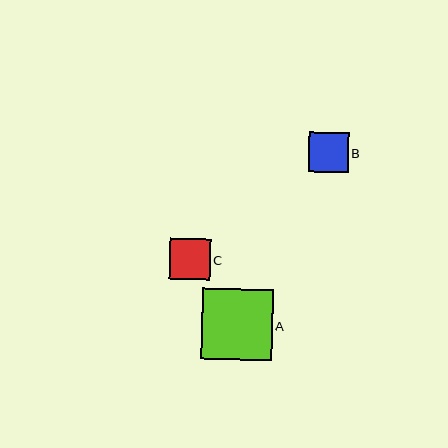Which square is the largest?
Square A is the largest with a size of approximately 71 pixels.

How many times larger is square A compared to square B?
Square A is approximately 1.8 times the size of square B.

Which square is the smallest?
Square B is the smallest with a size of approximately 40 pixels.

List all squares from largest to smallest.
From largest to smallest: A, C, B.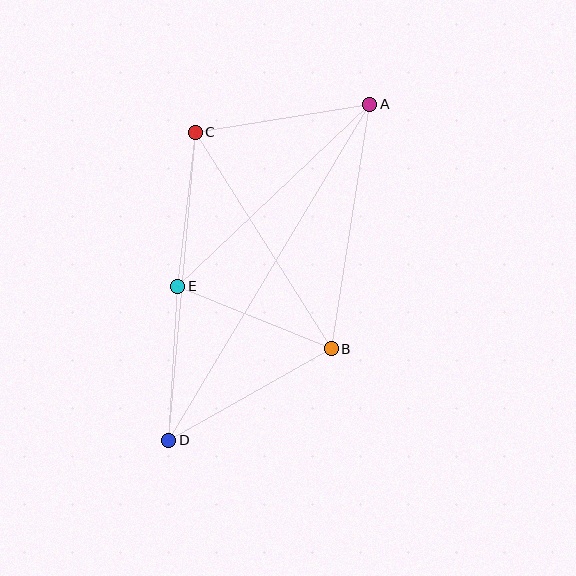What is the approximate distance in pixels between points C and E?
The distance between C and E is approximately 155 pixels.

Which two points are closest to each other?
Points D and E are closest to each other.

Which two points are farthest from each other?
Points A and D are farthest from each other.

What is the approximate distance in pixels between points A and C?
The distance between A and C is approximately 177 pixels.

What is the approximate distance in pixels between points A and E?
The distance between A and E is approximately 264 pixels.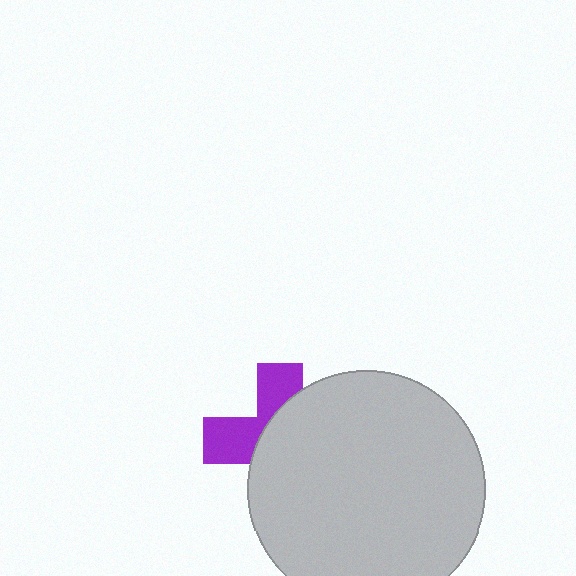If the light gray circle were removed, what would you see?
You would see the complete purple cross.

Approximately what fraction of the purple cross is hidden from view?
Roughly 63% of the purple cross is hidden behind the light gray circle.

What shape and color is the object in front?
The object in front is a light gray circle.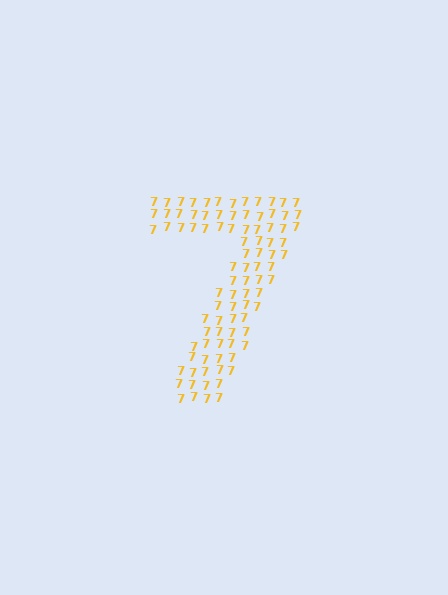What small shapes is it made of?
It is made of small digit 7's.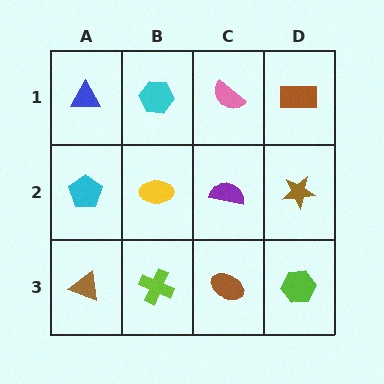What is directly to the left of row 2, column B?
A cyan pentagon.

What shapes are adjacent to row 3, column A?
A cyan pentagon (row 2, column A), a lime cross (row 3, column B).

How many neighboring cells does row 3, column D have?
2.